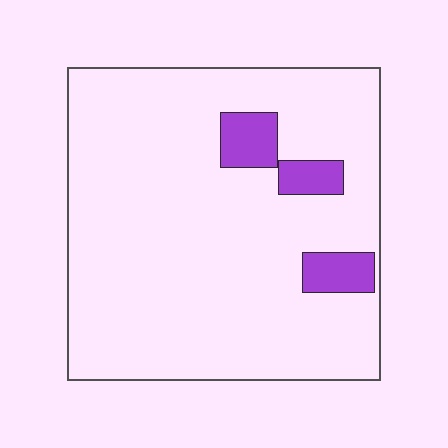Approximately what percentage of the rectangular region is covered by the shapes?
Approximately 10%.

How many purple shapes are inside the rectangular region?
3.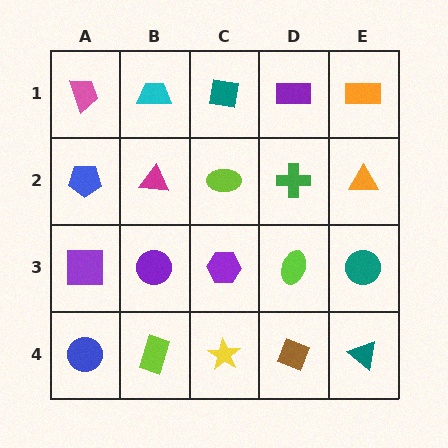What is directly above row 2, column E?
An orange rectangle.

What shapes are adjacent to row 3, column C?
A lime ellipse (row 2, column C), a yellow star (row 4, column C), a purple circle (row 3, column B), a lime ellipse (row 3, column D).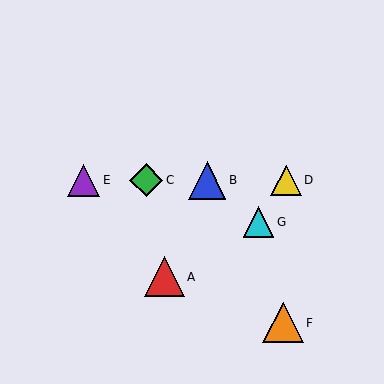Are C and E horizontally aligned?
Yes, both are at y≈180.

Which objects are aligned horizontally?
Objects B, C, D, E are aligned horizontally.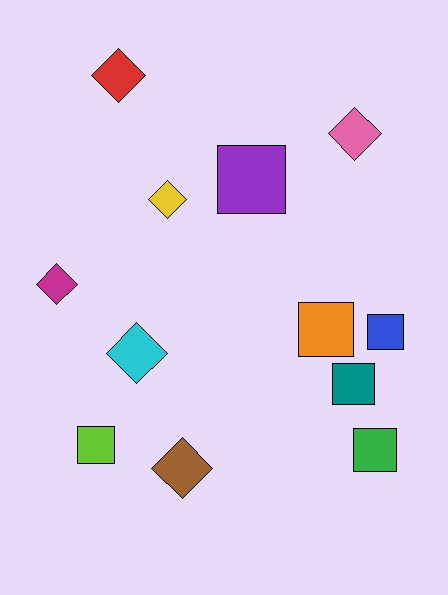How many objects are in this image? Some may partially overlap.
There are 12 objects.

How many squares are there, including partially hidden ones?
There are 6 squares.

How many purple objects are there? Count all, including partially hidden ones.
There is 1 purple object.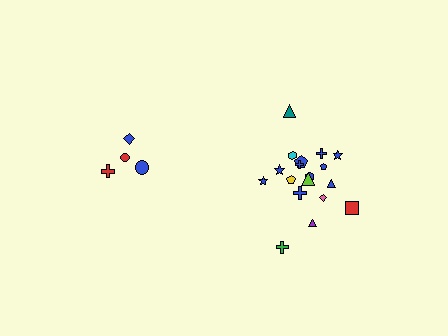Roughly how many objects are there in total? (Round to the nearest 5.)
Roughly 20 objects in total.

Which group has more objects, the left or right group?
The right group.